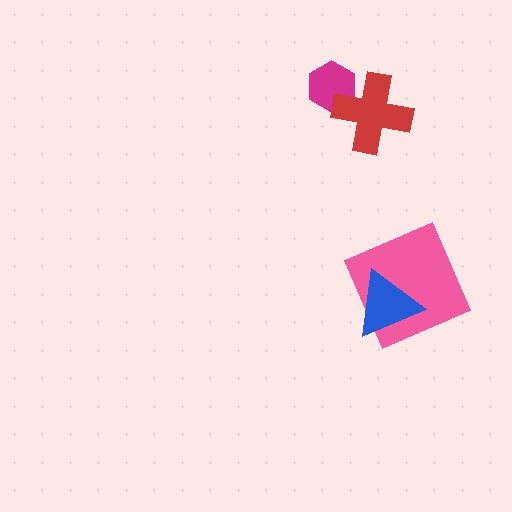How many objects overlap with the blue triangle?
1 object overlaps with the blue triangle.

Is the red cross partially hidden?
No, no other shape covers it.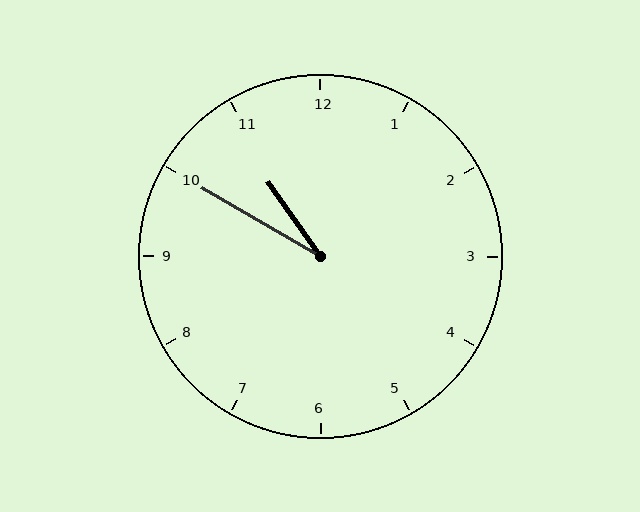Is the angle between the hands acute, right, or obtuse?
It is acute.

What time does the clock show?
10:50.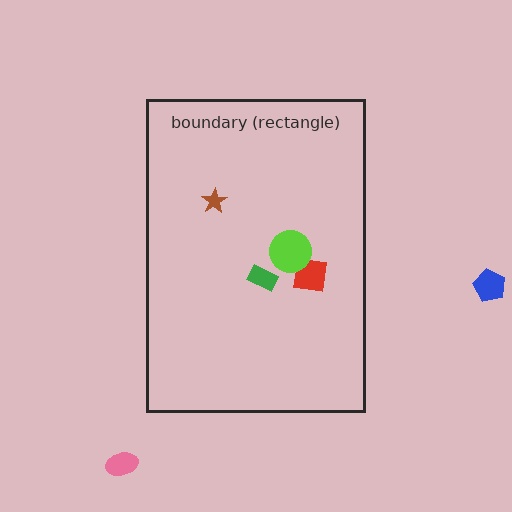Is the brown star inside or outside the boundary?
Inside.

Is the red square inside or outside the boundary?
Inside.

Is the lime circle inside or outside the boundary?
Inside.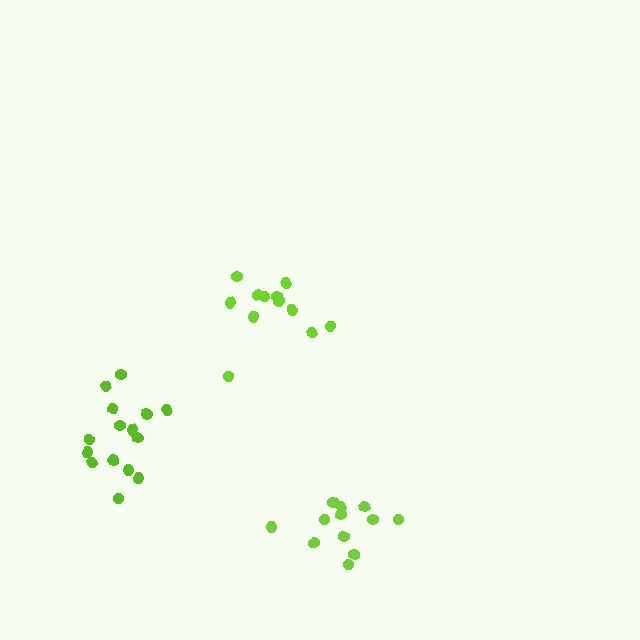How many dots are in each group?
Group 1: 12 dots, Group 2: 12 dots, Group 3: 15 dots (39 total).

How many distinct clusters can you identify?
There are 3 distinct clusters.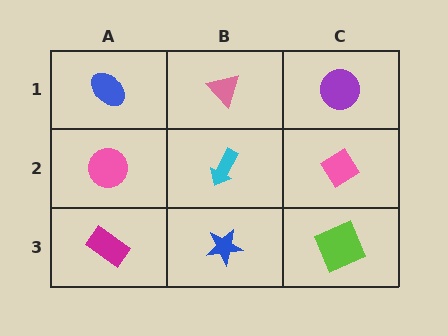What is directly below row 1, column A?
A pink circle.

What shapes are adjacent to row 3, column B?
A cyan arrow (row 2, column B), a magenta rectangle (row 3, column A), a lime square (row 3, column C).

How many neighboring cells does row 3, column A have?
2.